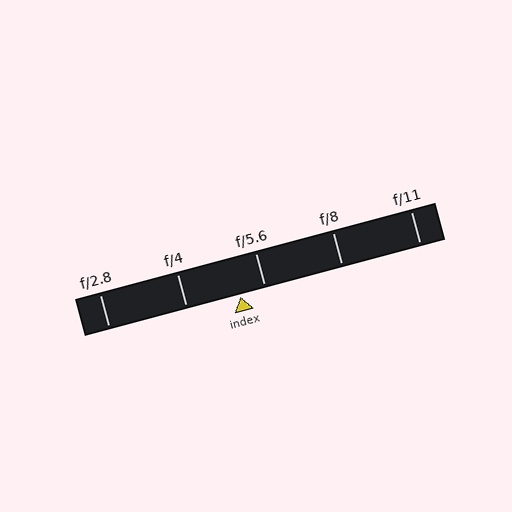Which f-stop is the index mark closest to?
The index mark is closest to f/5.6.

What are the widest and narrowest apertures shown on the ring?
The widest aperture shown is f/2.8 and the narrowest is f/11.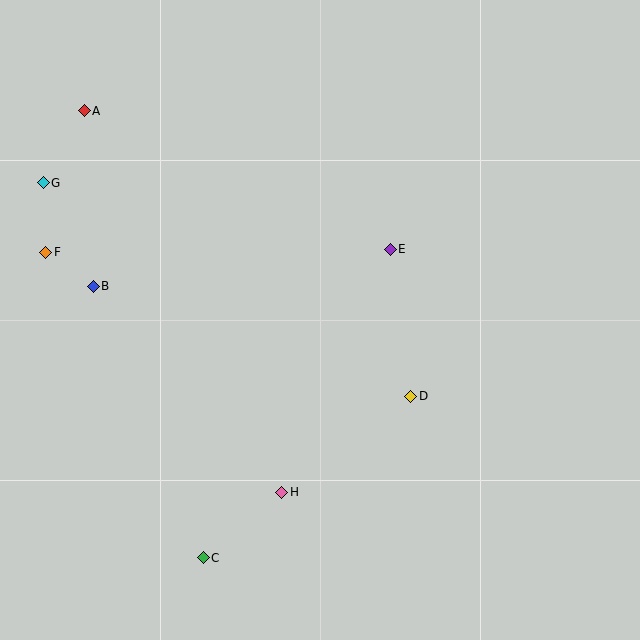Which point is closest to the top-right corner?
Point E is closest to the top-right corner.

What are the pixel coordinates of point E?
Point E is at (390, 249).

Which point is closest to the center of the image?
Point E at (390, 249) is closest to the center.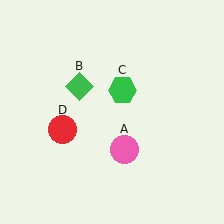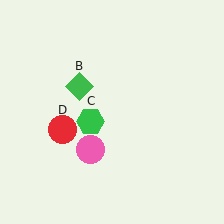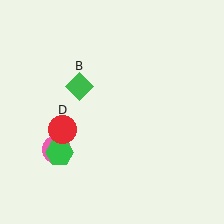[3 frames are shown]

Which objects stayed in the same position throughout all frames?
Green diamond (object B) and red circle (object D) remained stationary.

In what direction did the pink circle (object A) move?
The pink circle (object A) moved left.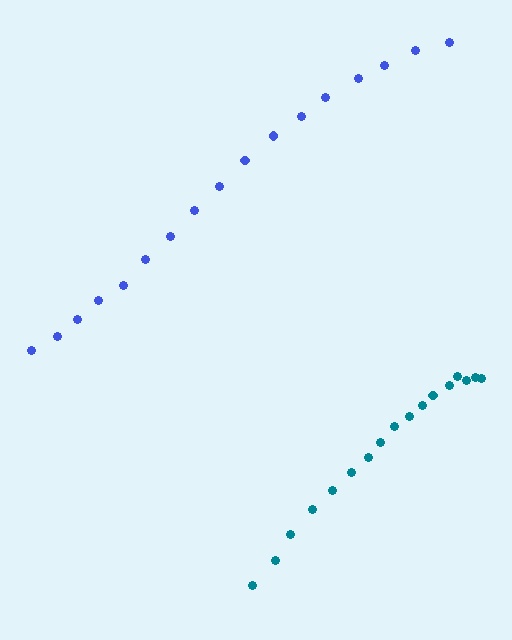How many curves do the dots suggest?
There are 2 distinct paths.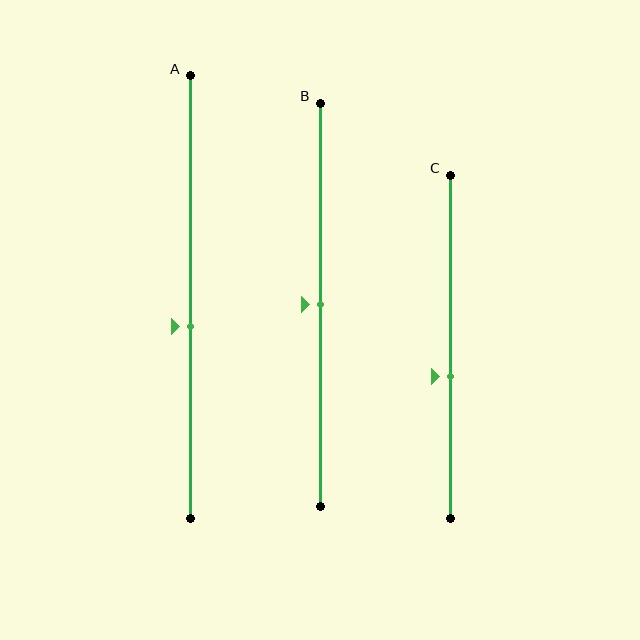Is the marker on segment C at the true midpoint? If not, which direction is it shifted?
No, the marker on segment C is shifted downward by about 9% of the segment length.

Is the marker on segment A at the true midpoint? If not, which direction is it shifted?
No, the marker on segment A is shifted downward by about 7% of the segment length.